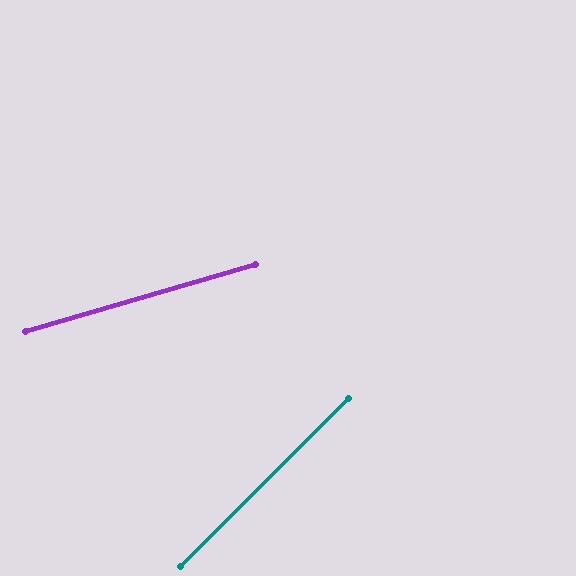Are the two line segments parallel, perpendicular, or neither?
Neither parallel nor perpendicular — they differ by about 29°.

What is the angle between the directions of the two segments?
Approximately 29 degrees.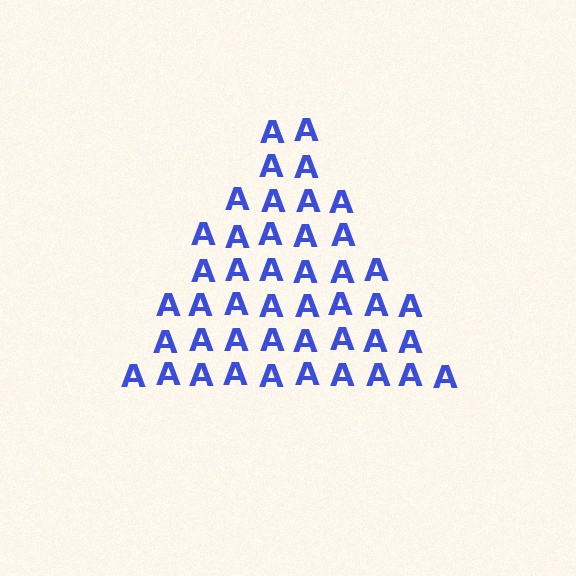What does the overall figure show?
The overall figure shows a triangle.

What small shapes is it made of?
It is made of small letter A's.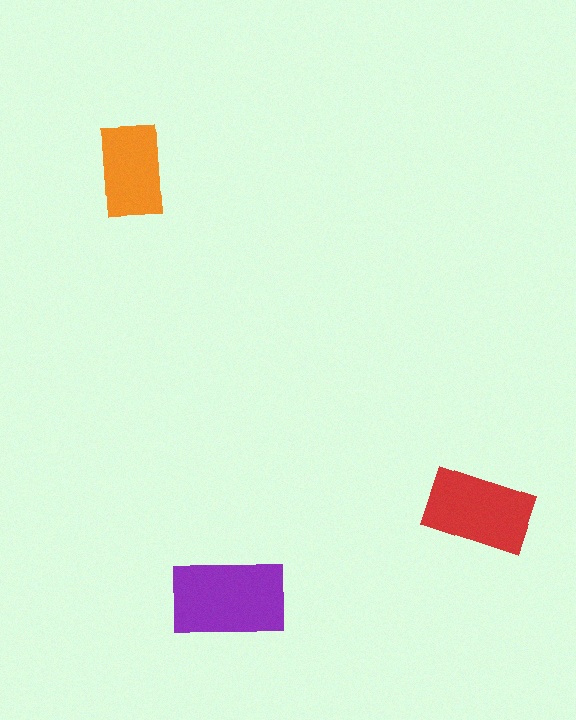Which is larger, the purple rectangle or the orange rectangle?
The purple one.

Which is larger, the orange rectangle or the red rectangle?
The red one.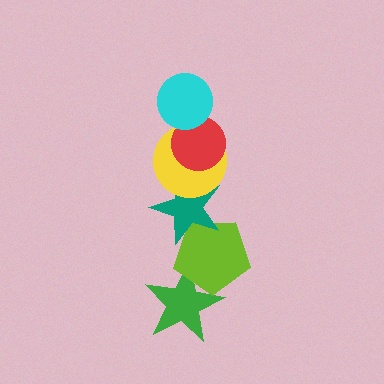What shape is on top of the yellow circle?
The red circle is on top of the yellow circle.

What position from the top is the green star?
The green star is 6th from the top.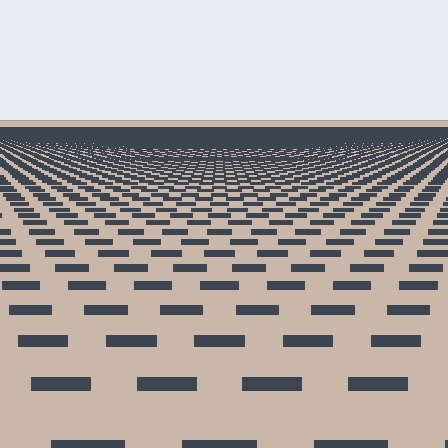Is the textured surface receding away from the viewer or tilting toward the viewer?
The surface is receding away from the viewer. Texture elements get smaller and denser toward the top.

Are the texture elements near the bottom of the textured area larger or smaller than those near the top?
Larger. Near the bottom, elements are closer to the viewer and appear at a bigger on-screen size.